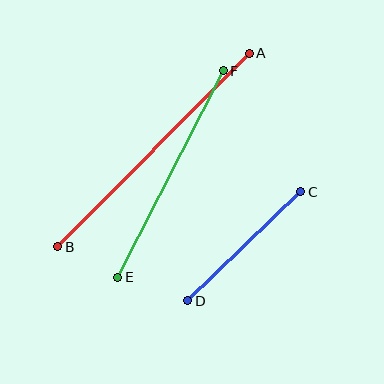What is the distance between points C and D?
The distance is approximately 157 pixels.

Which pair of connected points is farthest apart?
Points A and B are farthest apart.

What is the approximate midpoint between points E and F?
The midpoint is at approximately (170, 174) pixels.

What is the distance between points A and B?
The distance is approximately 272 pixels.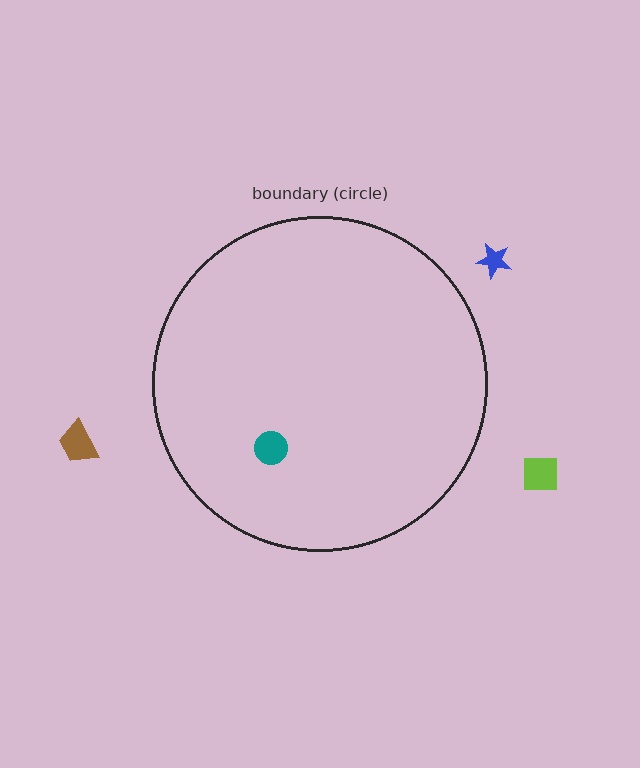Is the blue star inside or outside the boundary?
Outside.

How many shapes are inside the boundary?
1 inside, 3 outside.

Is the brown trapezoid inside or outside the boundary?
Outside.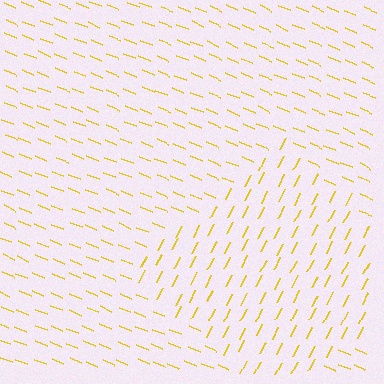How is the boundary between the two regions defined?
The boundary is defined purely by a change in line orientation (approximately 86 degrees difference). All lines are the same color and thickness.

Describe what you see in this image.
The image is filled with small yellow line segments. A diamond region in the image has lines oriented differently from the surrounding lines, creating a visible texture boundary.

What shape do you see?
I see a diamond.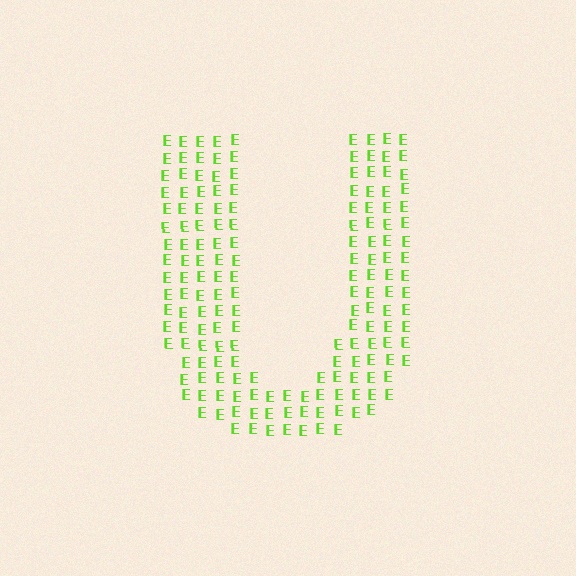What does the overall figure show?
The overall figure shows the letter U.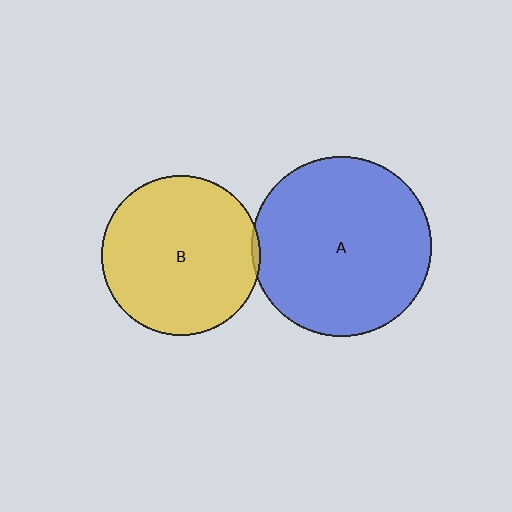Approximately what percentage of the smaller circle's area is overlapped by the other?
Approximately 5%.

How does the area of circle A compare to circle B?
Approximately 1.3 times.